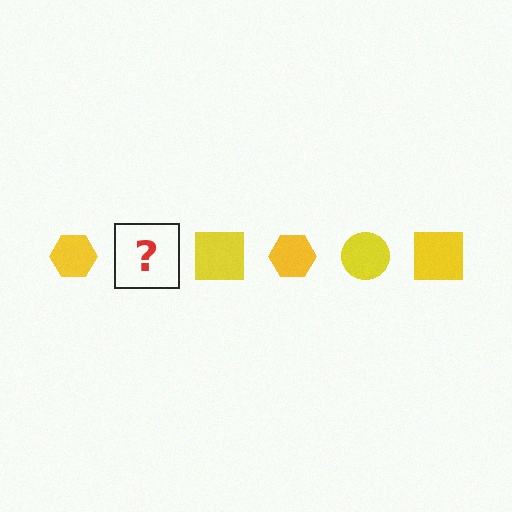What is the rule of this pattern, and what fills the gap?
The rule is that the pattern cycles through hexagon, circle, square shapes in yellow. The gap should be filled with a yellow circle.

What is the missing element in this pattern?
The missing element is a yellow circle.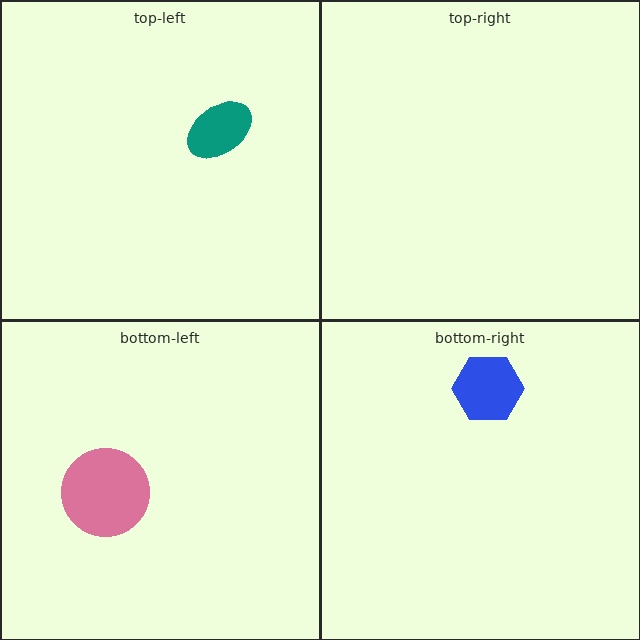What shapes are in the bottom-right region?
The blue hexagon.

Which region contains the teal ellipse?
The top-left region.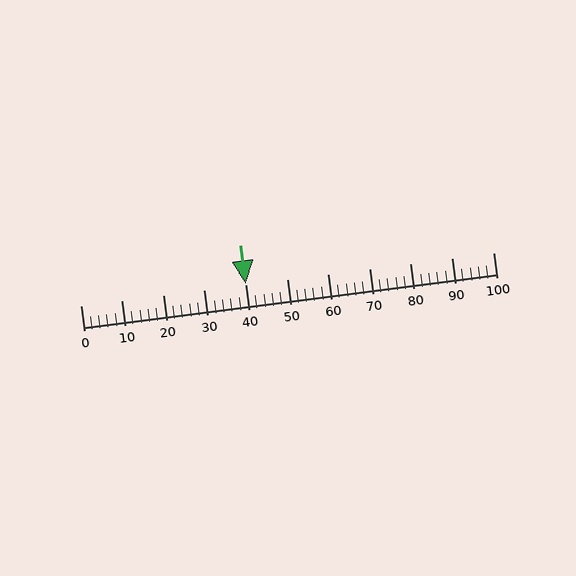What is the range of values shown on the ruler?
The ruler shows values from 0 to 100.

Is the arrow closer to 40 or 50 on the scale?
The arrow is closer to 40.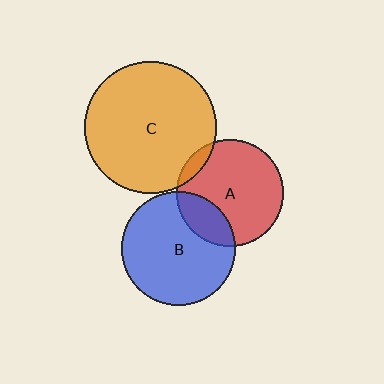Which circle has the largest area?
Circle C (orange).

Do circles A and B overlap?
Yes.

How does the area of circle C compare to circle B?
Approximately 1.3 times.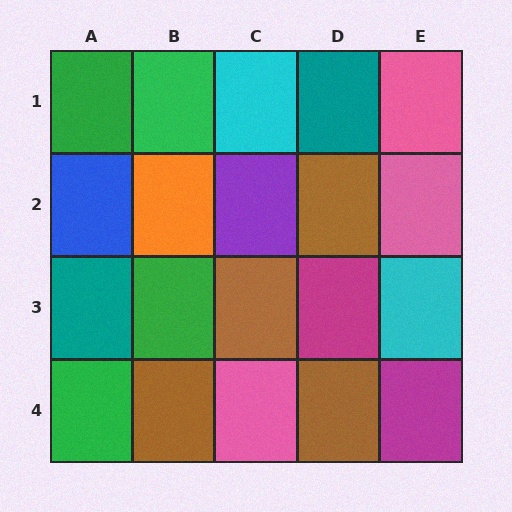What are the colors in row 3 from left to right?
Teal, green, brown, magenta, cyan.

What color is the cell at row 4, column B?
Brown.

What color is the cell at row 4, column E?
Magenta.